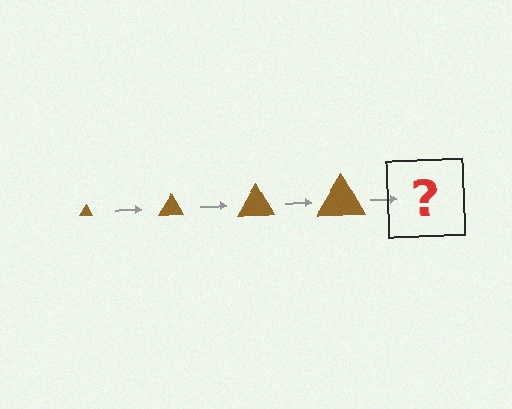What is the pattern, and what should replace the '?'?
The pattern is that the triangle gets progressively larger each step. The '?' should be a brown triangle, larger than the previous one.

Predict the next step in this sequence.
The next step is a brown triangle, larger than the previous one.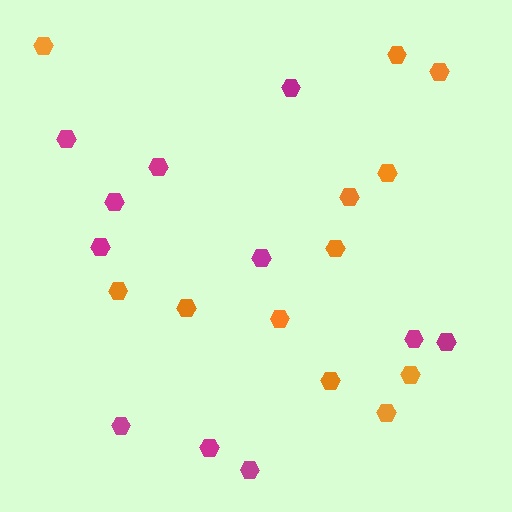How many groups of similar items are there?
There are 2 groups: one group of orange hexagons (12) and one group of magenta hexagons (11).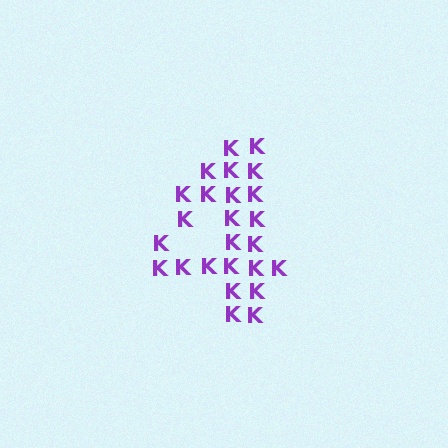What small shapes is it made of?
It is made of small letter K's.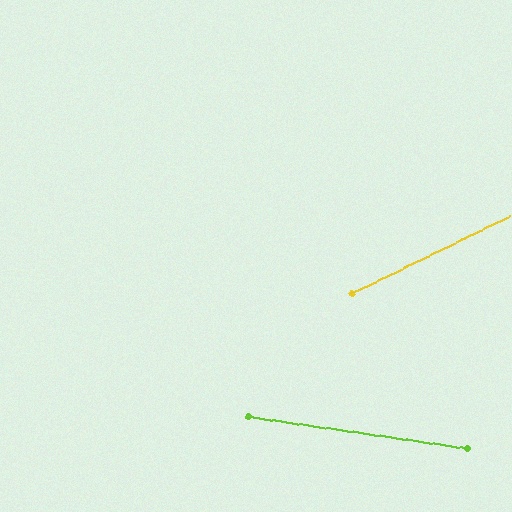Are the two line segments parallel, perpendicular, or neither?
Neither parallel nor perpendicular — they differ by about 34°.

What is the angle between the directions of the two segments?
Approximately 34 degrees.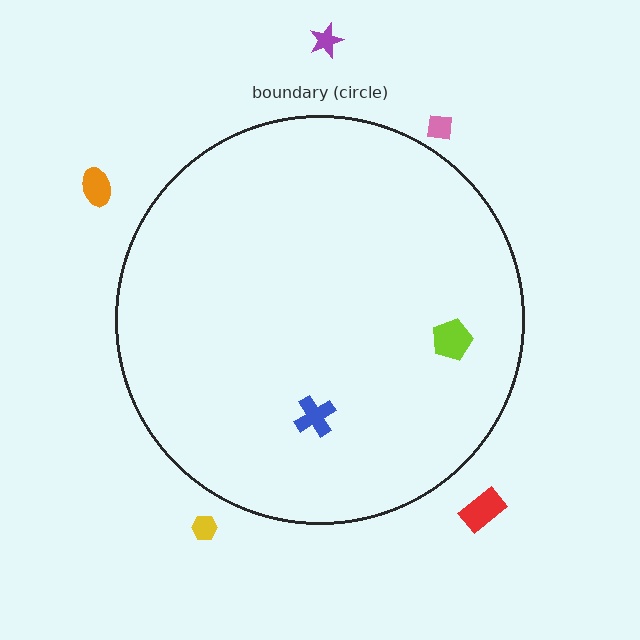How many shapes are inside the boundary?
2 inside, 5 outside.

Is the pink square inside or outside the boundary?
Outside.